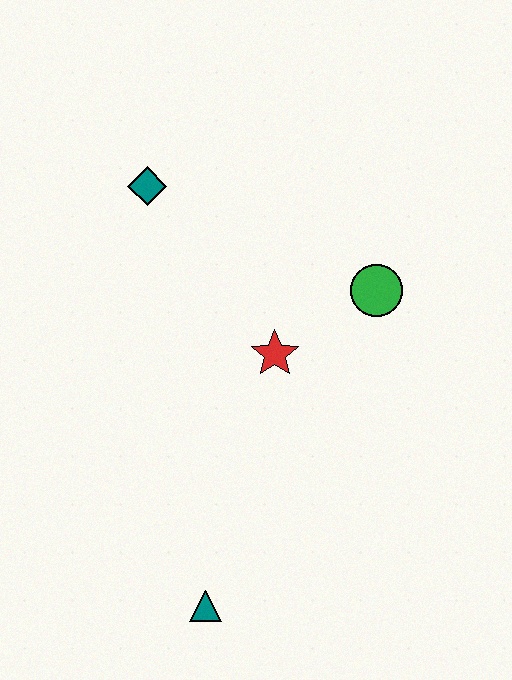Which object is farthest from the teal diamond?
The teal triangle is farthest from the teal diamond.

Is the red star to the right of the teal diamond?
Yes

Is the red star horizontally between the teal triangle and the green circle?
Yes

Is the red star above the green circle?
No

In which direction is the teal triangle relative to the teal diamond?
The teal triangle is below the teal diamond.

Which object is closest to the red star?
The green circle is closest to the red star.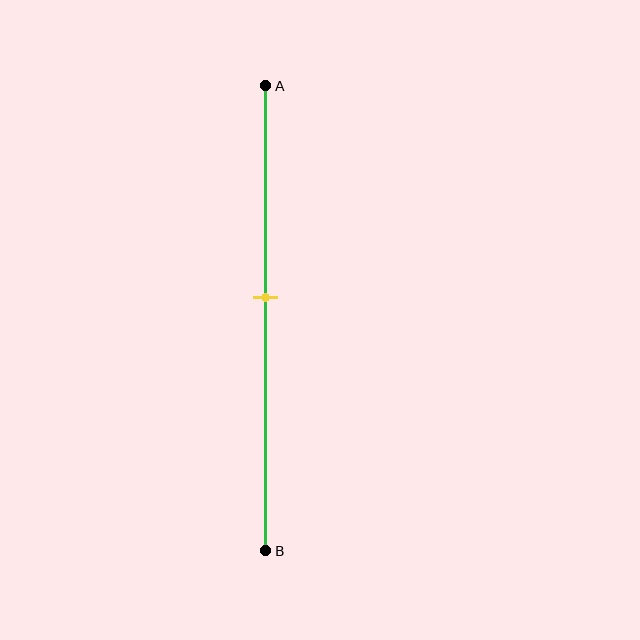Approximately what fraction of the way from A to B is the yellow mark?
The yellow mark is approximately 45% of the way from A to B.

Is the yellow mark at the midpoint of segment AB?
No, the mark is at about 45% from A, not at the 50% midpoint.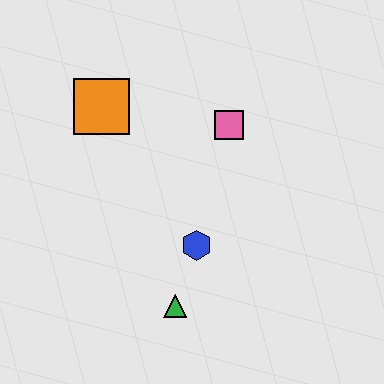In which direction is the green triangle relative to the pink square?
The green triangle is below the pink square.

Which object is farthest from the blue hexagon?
The orange square is farthest from the blue hexagon.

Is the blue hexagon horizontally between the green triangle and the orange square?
No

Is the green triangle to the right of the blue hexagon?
No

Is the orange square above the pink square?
Yes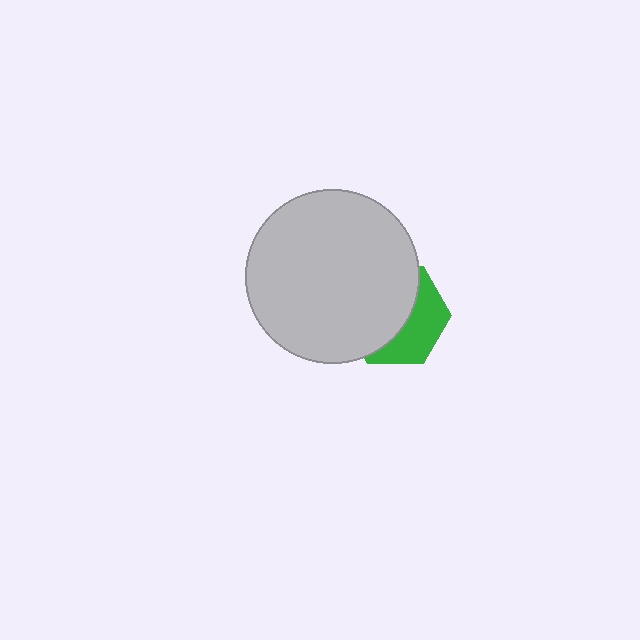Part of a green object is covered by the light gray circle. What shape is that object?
It is a hexagon.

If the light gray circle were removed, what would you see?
You would see the complete green hexagon.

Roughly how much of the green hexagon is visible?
A small part of it is visible (roughly 40%).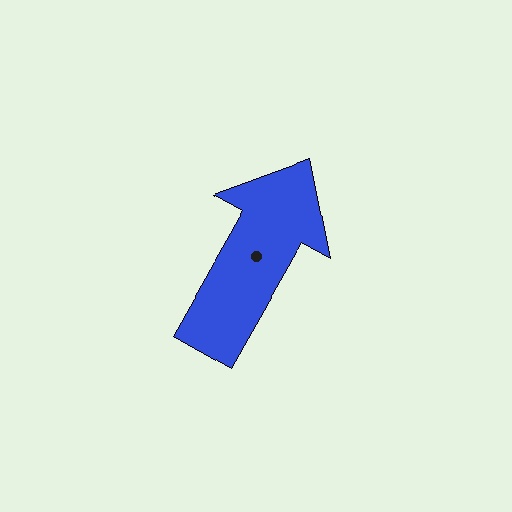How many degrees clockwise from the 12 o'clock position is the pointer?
Approximately 30 degrees.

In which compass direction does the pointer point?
Northeast.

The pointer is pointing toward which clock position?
Roughly 1 o'clock.